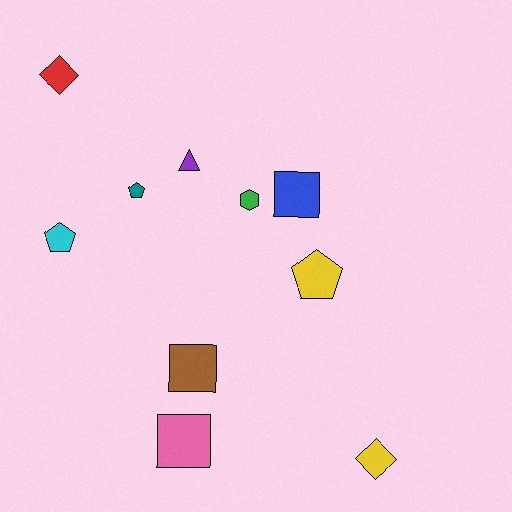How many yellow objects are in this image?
There are 2 yellow objects.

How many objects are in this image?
There are 10 objects.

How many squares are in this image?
There are 3 squares.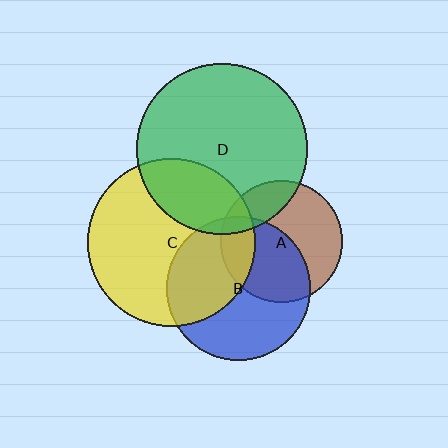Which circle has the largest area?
Circle D (green).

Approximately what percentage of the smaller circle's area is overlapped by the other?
Approximately 45%.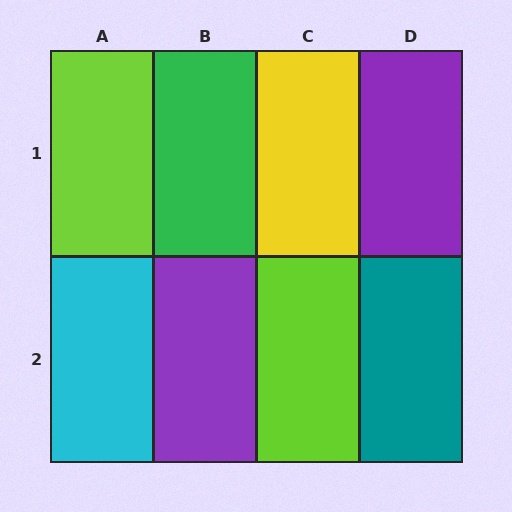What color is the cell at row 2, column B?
Purple.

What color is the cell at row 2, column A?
Cyan.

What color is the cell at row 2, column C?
Lime.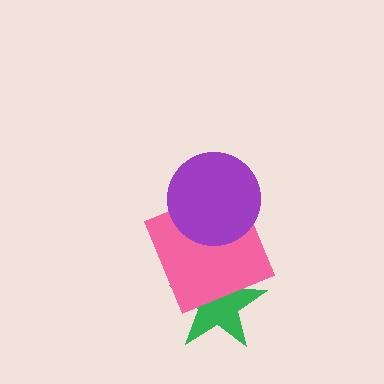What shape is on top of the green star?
The pink square is on top of the green star.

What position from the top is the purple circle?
The purple circle is 1st from the top.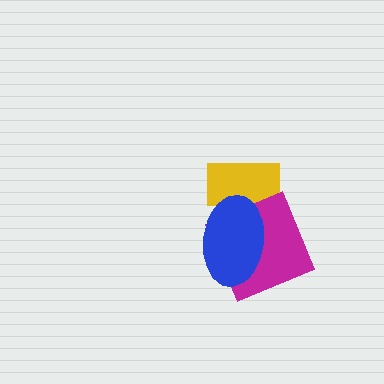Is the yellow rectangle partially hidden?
Yes, it is partially covered by another shape.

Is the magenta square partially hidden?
Yes, it is partially covered by another shape.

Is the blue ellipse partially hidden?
No, no other shape covers it.